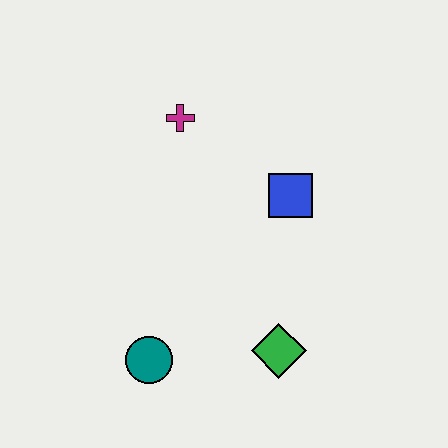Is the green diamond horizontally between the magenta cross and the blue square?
Yes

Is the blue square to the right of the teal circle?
Yes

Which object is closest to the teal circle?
The green diamond is closest to the teal circle.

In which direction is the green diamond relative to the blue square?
The green diamond is below the blue square.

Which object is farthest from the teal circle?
The magenta cross is farthest from the teal circle.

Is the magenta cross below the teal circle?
No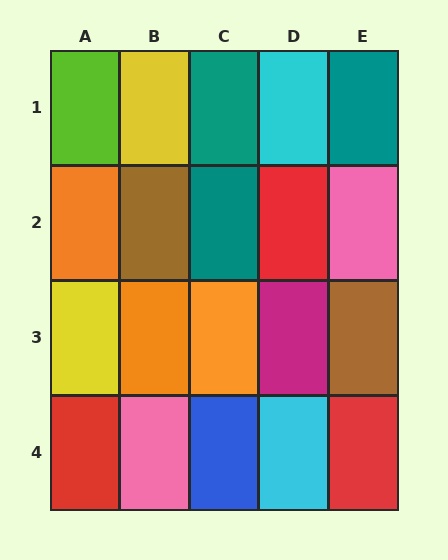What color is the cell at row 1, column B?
Yellow.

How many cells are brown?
2 cells are brown.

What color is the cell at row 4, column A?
Red.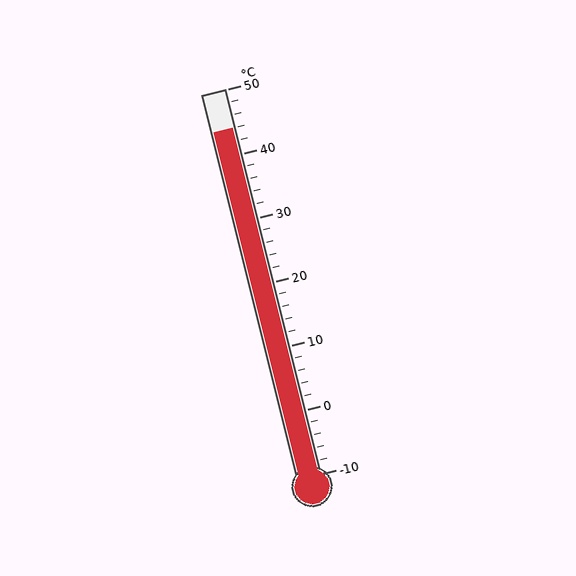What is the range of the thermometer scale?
The thermometer scale ranges from -10°C to 50°C.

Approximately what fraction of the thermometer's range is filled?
The thermometer is filled to approximately 90% of its range.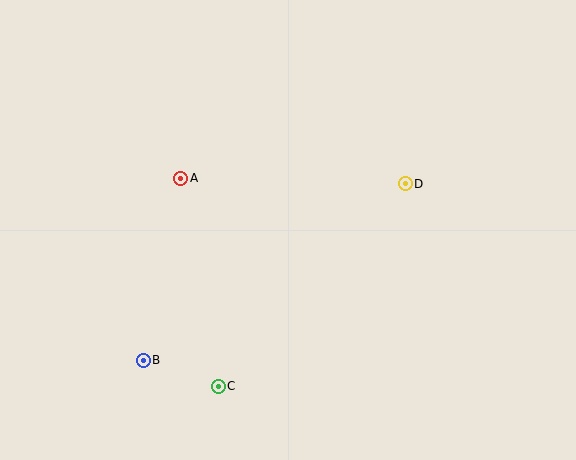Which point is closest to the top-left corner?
Point A is closest to the top-left corner.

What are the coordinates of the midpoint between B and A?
The midpoint between B and A is at (162, 269).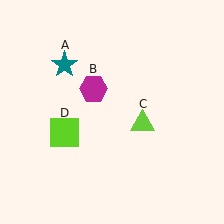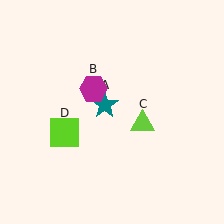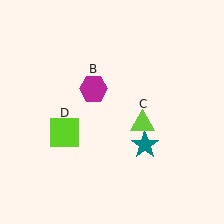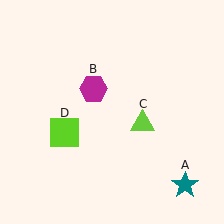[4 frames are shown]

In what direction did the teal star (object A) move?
The teal star (object A) moved down and to the right.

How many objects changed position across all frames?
1 object changed position: teal star (object A).